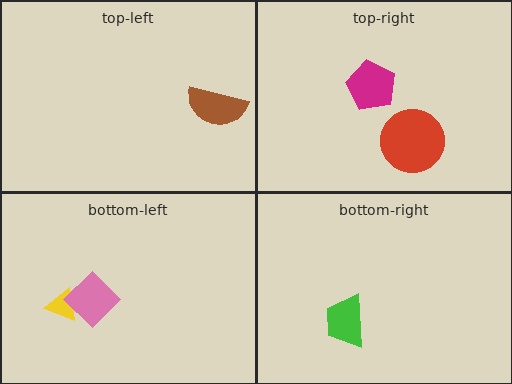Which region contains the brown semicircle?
The top-left region.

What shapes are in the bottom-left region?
The yellow triangle, the pink diamond.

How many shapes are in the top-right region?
2.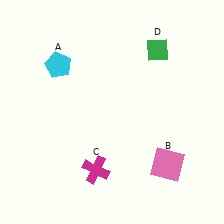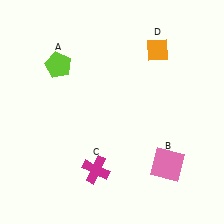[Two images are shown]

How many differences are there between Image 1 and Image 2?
There are 2 differences between the two images.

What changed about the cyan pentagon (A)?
In Image 1, A is cyan. In Image 2, it changed to lime.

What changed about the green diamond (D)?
In Image 1, D is green. In Image 2, it changed to orange.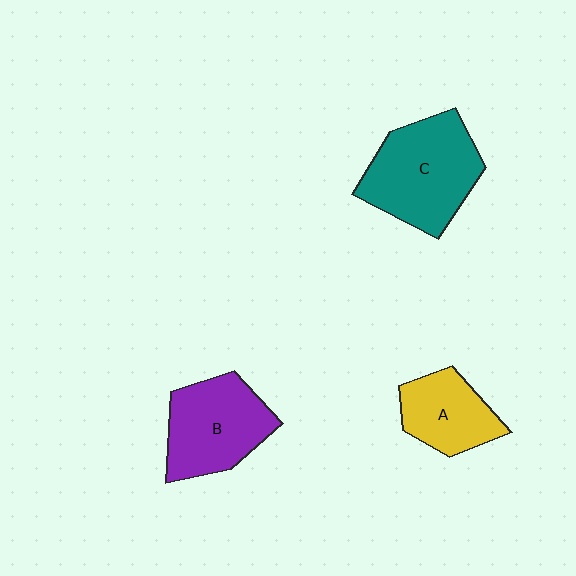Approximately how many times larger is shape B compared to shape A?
Approximately 1.3 times.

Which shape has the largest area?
Shape C (teal).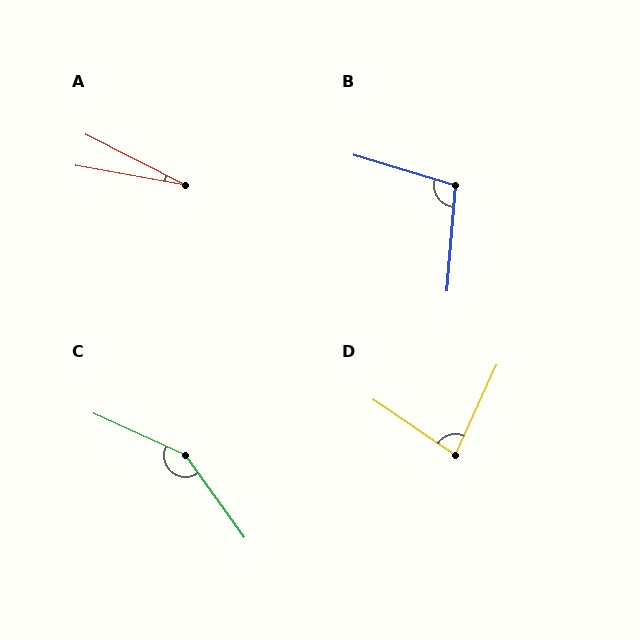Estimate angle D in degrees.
Approximately 80 degrees.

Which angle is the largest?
C, at approximately 151 degrees.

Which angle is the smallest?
A, at approximately 17 degrees.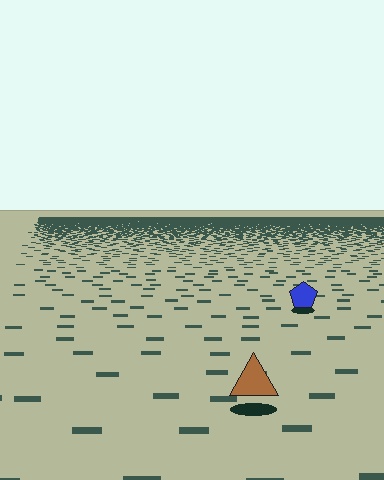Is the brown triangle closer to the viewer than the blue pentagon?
Yes. The brown triangle is closer — you can tell from the texture gradient: the ground texture is coarser near it.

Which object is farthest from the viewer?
The blue pentagon is farthest from the viewer. It appears smaller and the ground texture around it is denser.